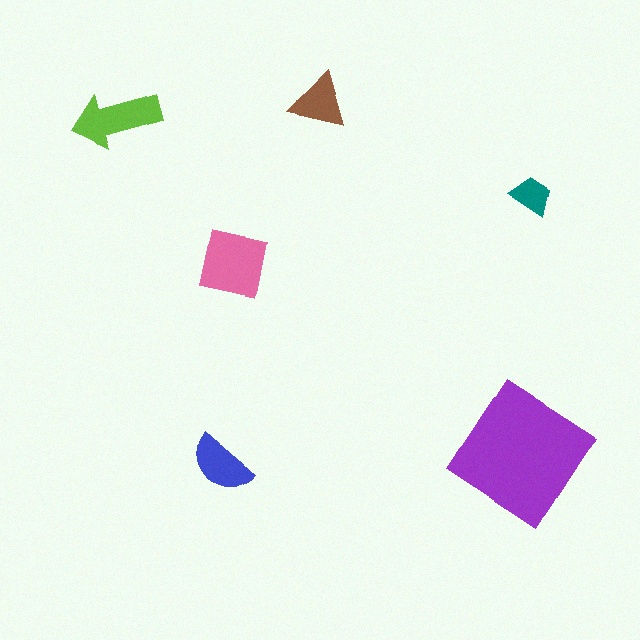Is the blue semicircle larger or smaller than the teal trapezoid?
Larger.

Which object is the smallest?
The teal trapezoid.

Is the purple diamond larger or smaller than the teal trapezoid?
Larger.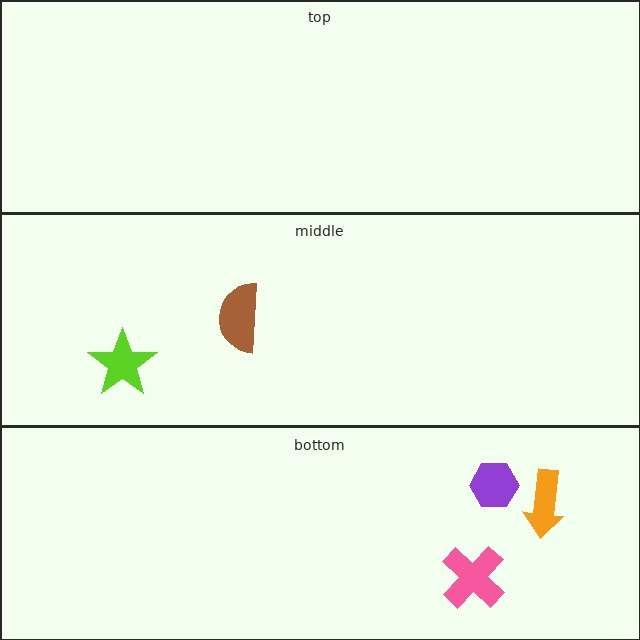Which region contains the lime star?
The middle region.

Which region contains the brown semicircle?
The middle region.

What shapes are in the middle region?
The brown semicircle, the lime star.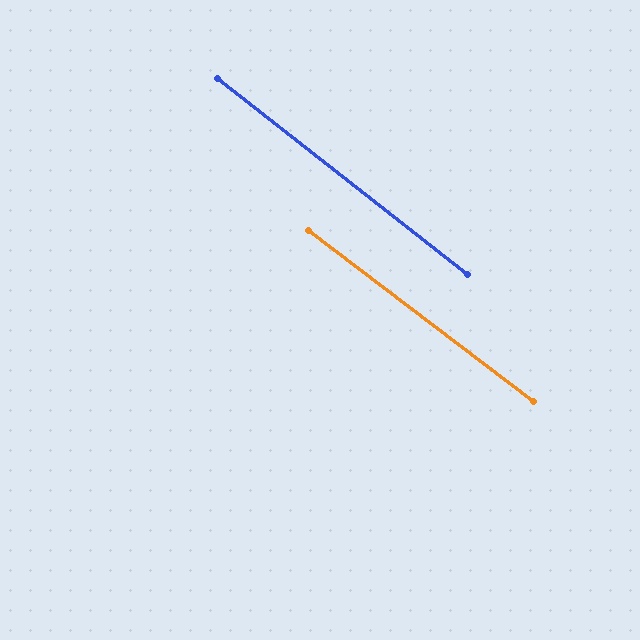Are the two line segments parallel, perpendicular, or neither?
Parallel — their directions differ by only 1.0°.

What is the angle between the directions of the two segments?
Approximately 1 degree.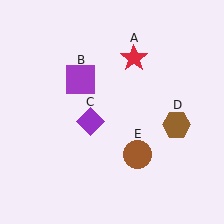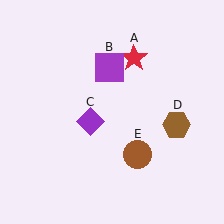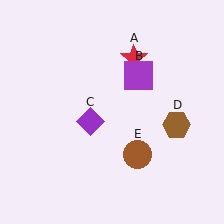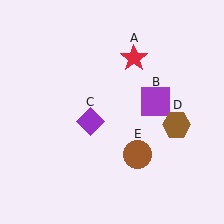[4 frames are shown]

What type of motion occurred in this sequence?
The purple square (object B) rotated clockwise around the center of the scene.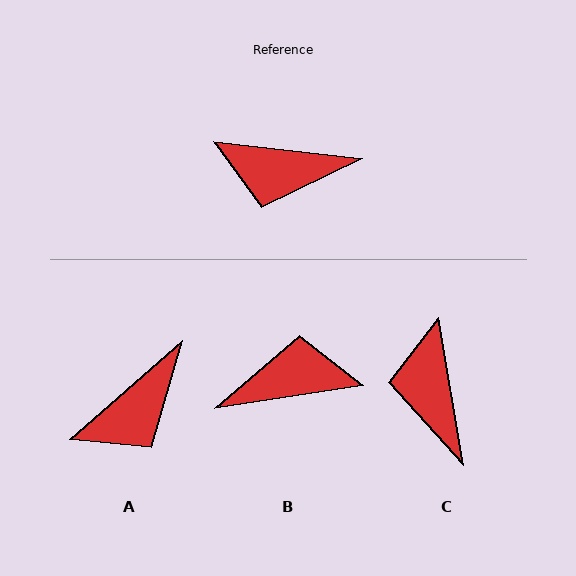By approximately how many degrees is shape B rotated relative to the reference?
Approximately 165 degrees clockwise.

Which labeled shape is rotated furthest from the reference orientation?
B, about 165 degrees away.